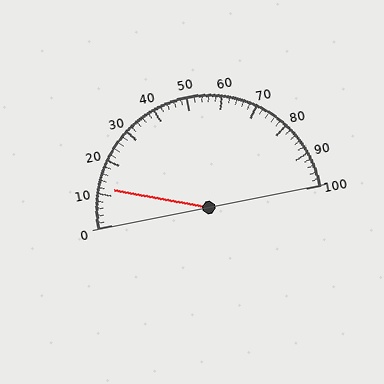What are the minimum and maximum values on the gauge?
The gauge ranges from 0 to 100.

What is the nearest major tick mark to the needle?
The nearest major tick mark is 10.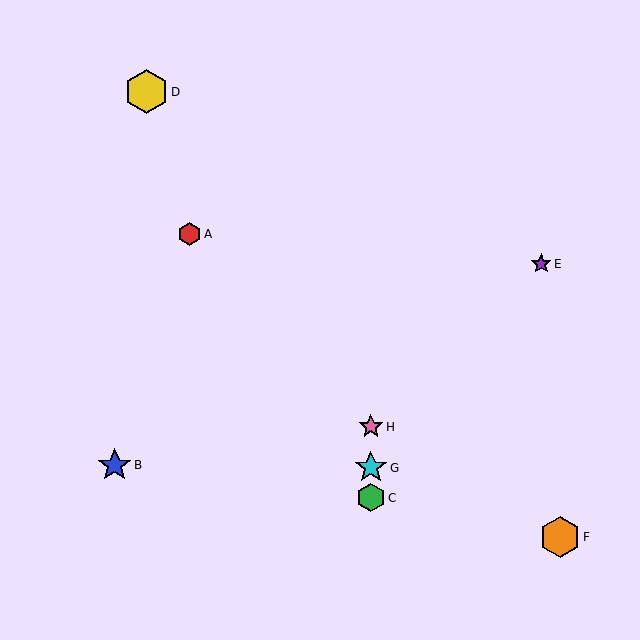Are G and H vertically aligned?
Yes, both are at x≈371.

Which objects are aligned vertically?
Objects C, G, H are aligned vertically.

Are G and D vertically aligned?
No, G is at x≈371 and D is at x≈146.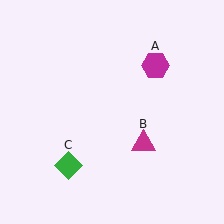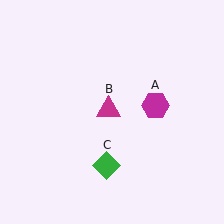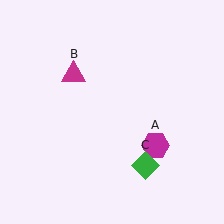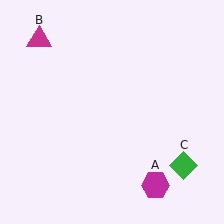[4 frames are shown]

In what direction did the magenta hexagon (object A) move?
The magenta hexagon (object A) moved down.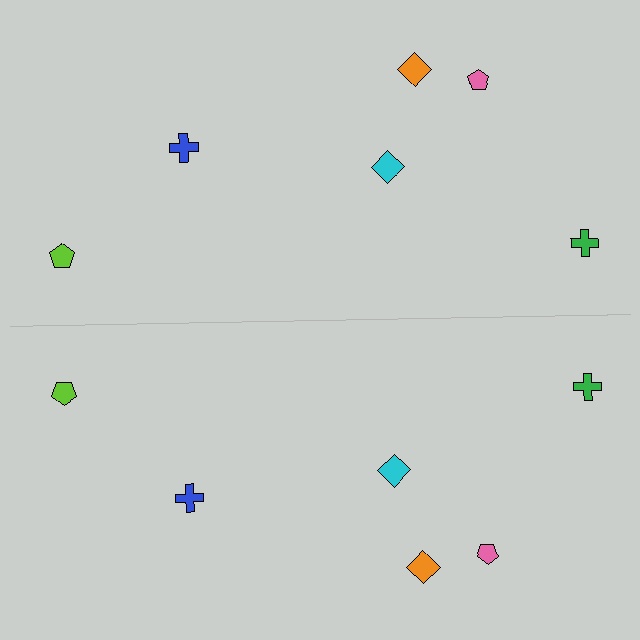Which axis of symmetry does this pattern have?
The pattern has a horizontal axis of symmetry running through the center of the image.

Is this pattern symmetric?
Yes, this pattern has bilateral (reflection) symmetry.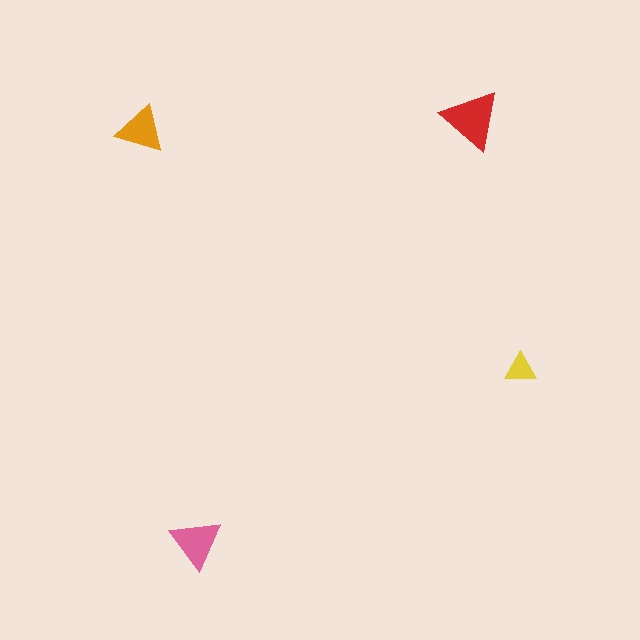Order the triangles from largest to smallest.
the red one, the pink one, the orange one, the yellow one.